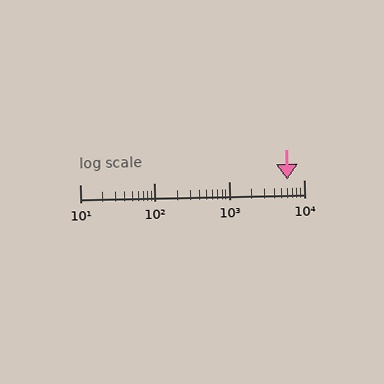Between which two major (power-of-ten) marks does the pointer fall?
The pointer is between 1000 and 10000.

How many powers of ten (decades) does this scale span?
The scale spans 3 decades, from 10 to 10000.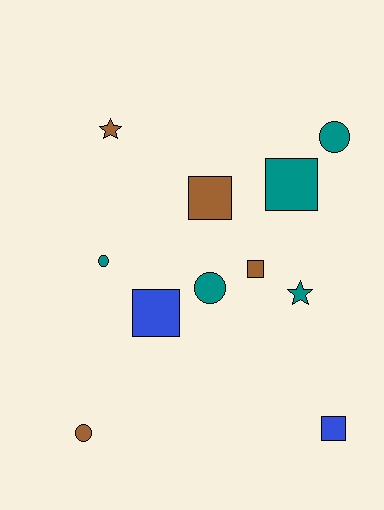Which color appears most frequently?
Teal, with 5 objects.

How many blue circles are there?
There are no blue circles.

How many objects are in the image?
There are 11 objects.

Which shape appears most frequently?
Square, with 5 objects.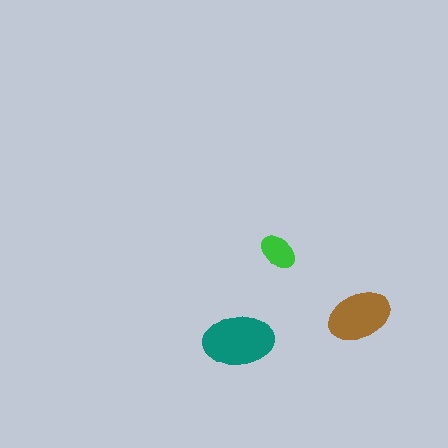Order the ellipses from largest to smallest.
the teal one, the brown one, the green one.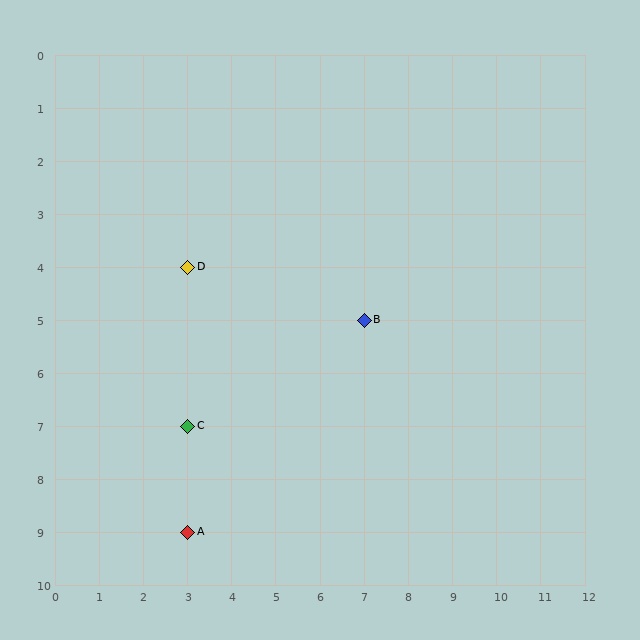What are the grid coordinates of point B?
Point B is at grid coordinates (7, 5).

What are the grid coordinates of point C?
Point C is at grid coordinates (3, 7).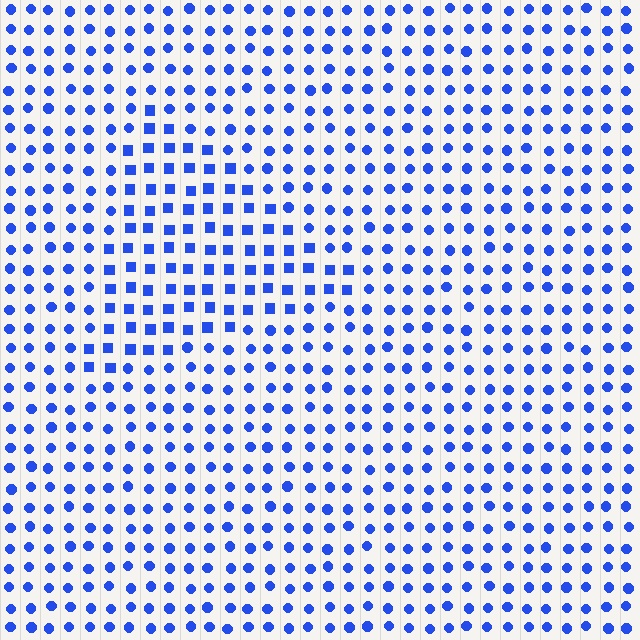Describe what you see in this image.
The image is filled with small blue elements arranged in a uniform grid. A triangle-shaped region contains squares, while the surrounding area contains circles. The boundary is defined purely by the change in element shape.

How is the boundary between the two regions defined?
The boundary is defined by a change in element shape: squares inside vs. circles outside. All elements share the same color and spacing.